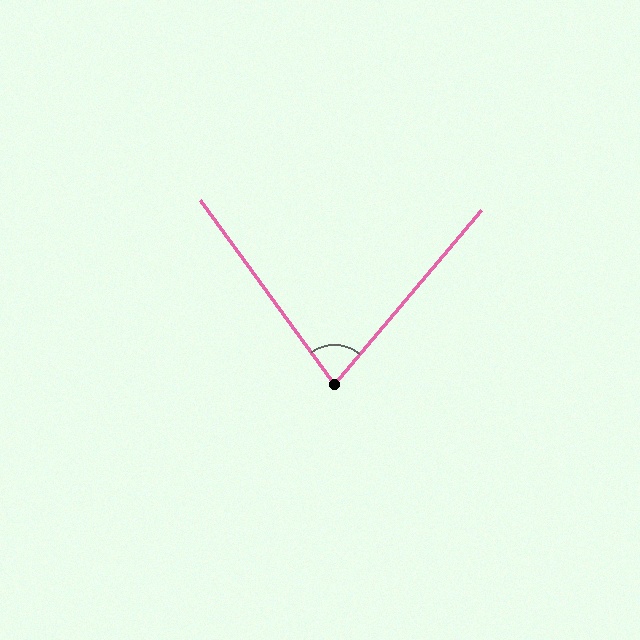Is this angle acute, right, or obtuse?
It is acute.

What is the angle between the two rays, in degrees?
Approximately 76 degrees.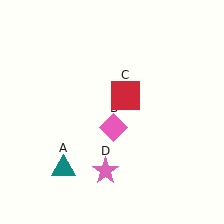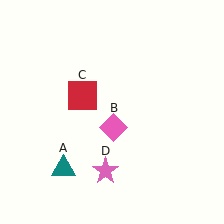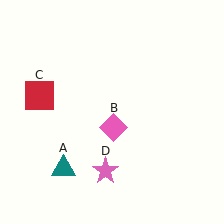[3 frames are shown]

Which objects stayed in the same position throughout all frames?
Teal triangle (object A) and pink diamond (object B) and pink star (object D) remained stationary.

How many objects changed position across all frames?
1 object changed position: red square (object C).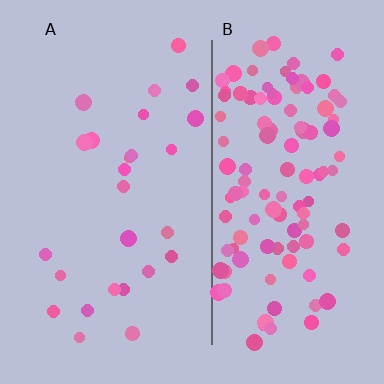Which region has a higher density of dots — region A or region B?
B (the right).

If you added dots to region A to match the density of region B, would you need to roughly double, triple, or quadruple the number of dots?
Approximately quadruple.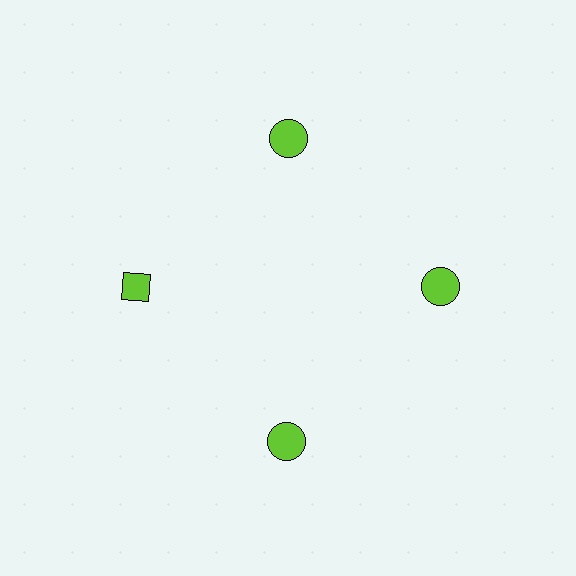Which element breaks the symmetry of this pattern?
The lime diamond at roughly the 9 o'clock position breaks the symmetry. All other shapes are lime circles.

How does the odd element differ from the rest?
It has a different shape: diamond instead of circle.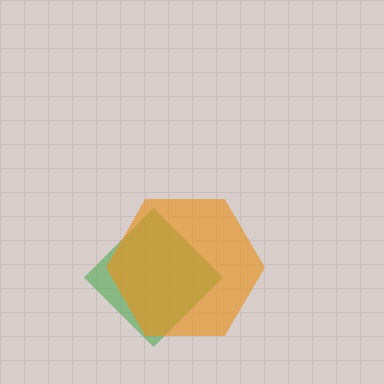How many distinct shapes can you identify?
There are 2 distinct shapes: a green diamond, an orange hexagon.